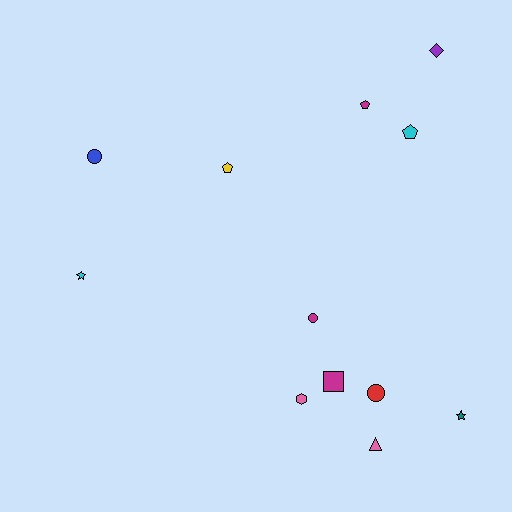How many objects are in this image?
There are 12 objects.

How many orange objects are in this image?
There are no orange objects.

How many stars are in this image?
There are 2 stars.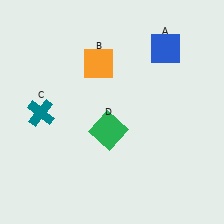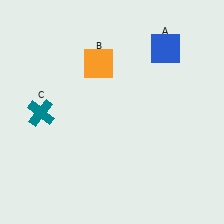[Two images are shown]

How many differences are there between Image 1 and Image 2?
There is 1 difference between the two images.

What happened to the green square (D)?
The green square (D) was removed in Image 2. It was in the bottom-left area of Image 1.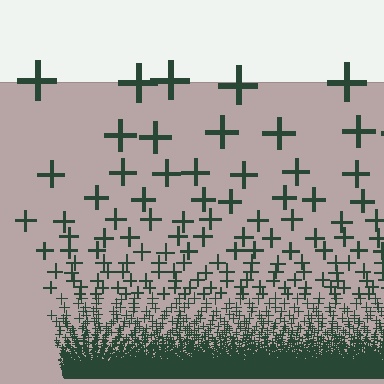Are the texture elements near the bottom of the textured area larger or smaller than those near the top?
Smaller. The gradient is inverted — elements near the bottom are smaller and denser.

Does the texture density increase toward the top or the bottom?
Density increases toward the bottom.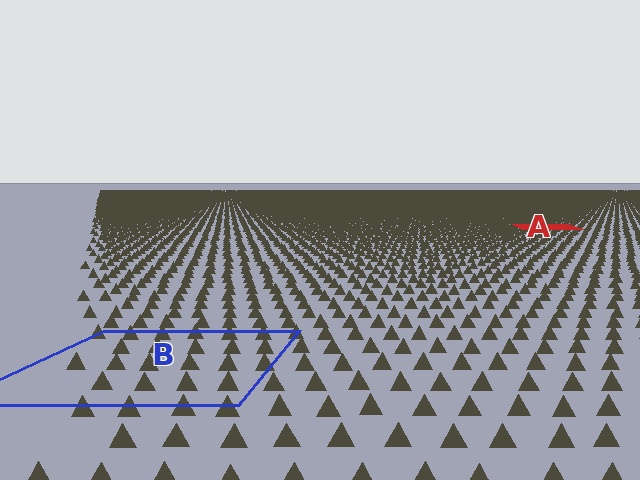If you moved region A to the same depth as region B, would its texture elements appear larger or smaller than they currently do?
They would appear larger. At a closer depth, the same texture elements are projected at a bigger on-screen size.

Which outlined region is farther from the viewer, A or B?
Region A is farther from the viewer — the texture elements inside it appear smaller and more densely packed.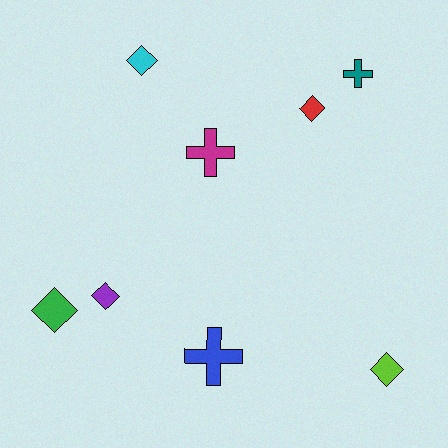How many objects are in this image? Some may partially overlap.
There are 8 objects.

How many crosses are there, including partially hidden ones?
There are 3 crosses.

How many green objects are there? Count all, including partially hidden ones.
There is 1 green object.